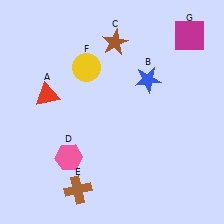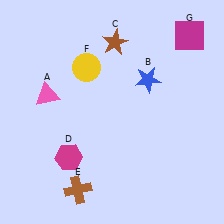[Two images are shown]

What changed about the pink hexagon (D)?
In Image 1, D is pink. In Image 2, it changed to magenta.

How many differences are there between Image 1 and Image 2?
There are 2 differences between the two images.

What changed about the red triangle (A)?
In Image 1, A is red. In Image 2, it changed to pink.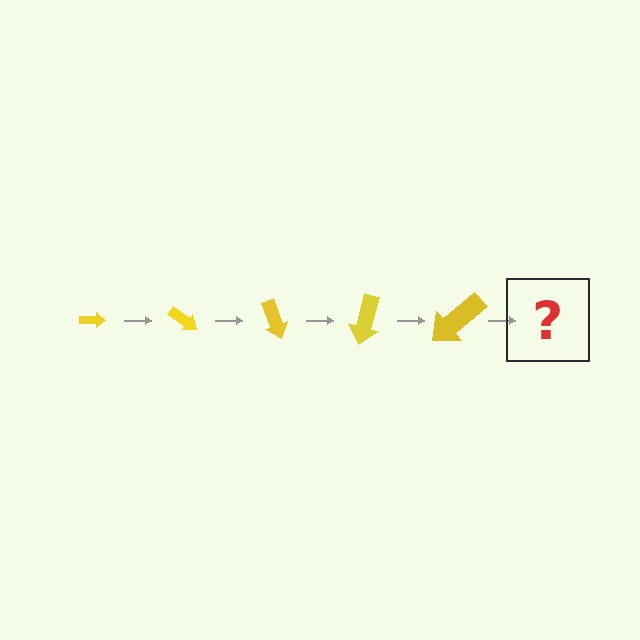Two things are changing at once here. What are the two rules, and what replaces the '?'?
The two rules are that the arrow grows larger each step and it rotates 35 degrees each step. The '?' should be an arrow, larger than the previous one and rotated 175 degrees from the start.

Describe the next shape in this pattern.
It should be an arrow, larger than the previous one and rotated 175 degrees from the start.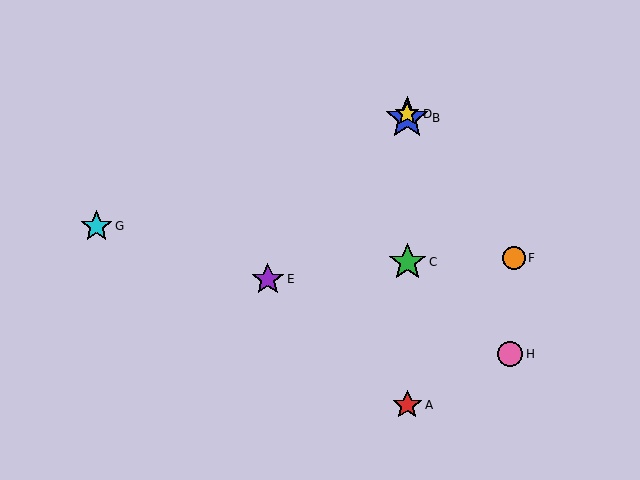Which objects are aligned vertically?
Objects A, B, C, D are aligned vertically.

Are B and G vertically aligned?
No, B is at x≈407 and G is at x≈96.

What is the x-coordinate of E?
Object E is at x≈268.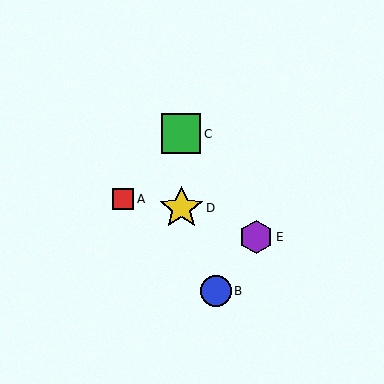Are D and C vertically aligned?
Yes, both are at x≈181.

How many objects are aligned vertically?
2 objects (C, D) are aligned vertically.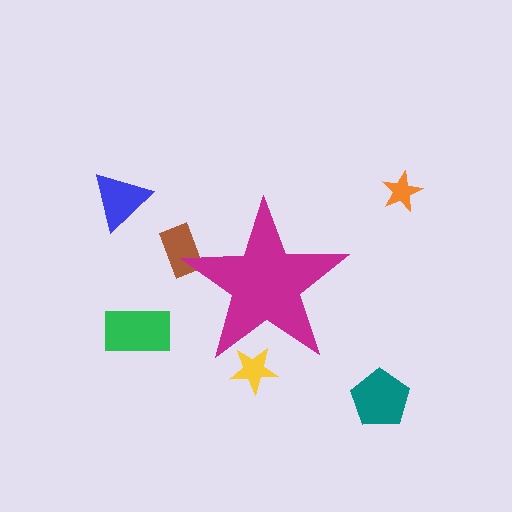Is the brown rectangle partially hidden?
Yes, the brown rectangle is partially hidden behind the magenta star.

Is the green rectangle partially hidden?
No, the green rectangle is fully visible.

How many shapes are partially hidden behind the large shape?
2 shapes are partially hidden.